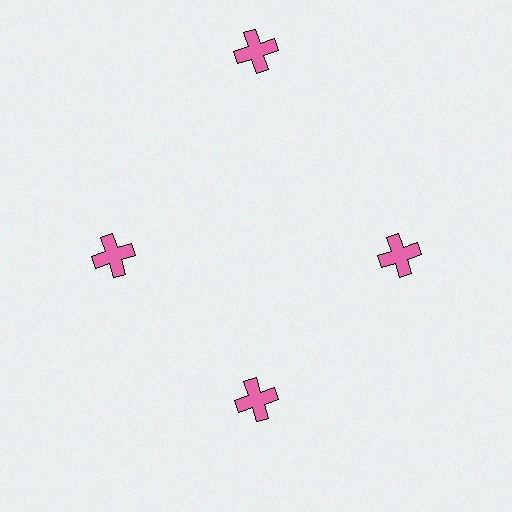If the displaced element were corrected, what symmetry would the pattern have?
It would have 4-fold rotational symmetry — the pattern would map onto itself every 90 degrees.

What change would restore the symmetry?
The symmetry would be restored by moving it inward, back onto the ring so that all 4 crosses sit at equal angles and equal distance from the center.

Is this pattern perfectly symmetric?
No. The 4 pink crosses are arranged in a ring, but one element near the 12 o'clock position is pushed outward from the center, breaking the 4-fold rotational symmetry.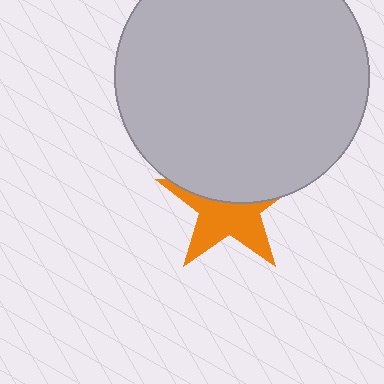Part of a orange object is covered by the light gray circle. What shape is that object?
It is a star.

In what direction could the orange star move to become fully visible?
The orange star could move down. That would shift it out from behind the light gray circle entirely.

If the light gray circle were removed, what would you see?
You would see the complete orange star.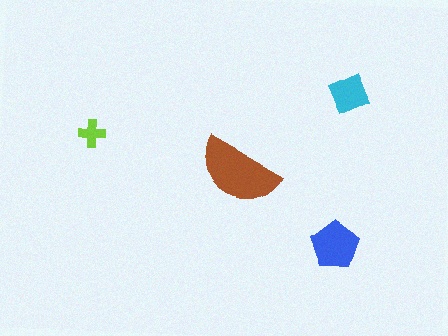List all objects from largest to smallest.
The brown semicircle, the blue pentagon, the cyan square, the lime cross.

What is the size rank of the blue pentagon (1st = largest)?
2nd.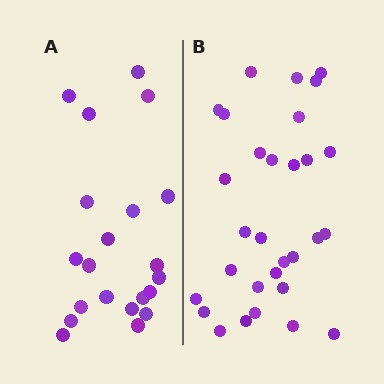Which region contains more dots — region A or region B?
Region B (the right region) has more dots.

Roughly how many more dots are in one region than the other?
Region B has roughly 8 or so more dots than region A.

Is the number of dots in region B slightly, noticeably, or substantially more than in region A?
Region B has noticeably more, but not dramatically so. The ratio is roughly 1.4 to 1.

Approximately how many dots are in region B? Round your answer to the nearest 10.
About 30 dots.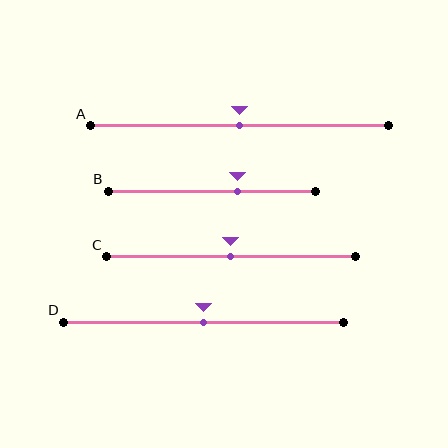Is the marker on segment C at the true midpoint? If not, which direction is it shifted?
Yes, the marker on segment C is at the true midpoint.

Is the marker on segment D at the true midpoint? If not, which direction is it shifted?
Yes, the marker on segment D is at the true midpoint.